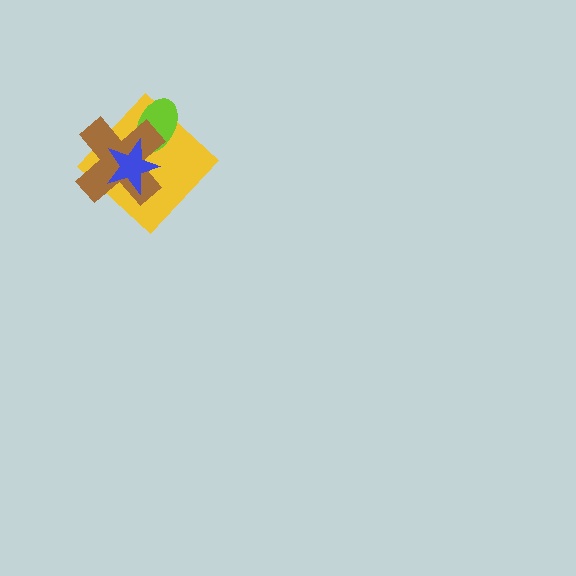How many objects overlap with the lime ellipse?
3 objects overlap with the lime ellipse.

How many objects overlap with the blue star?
3 objects overlap with the blue star.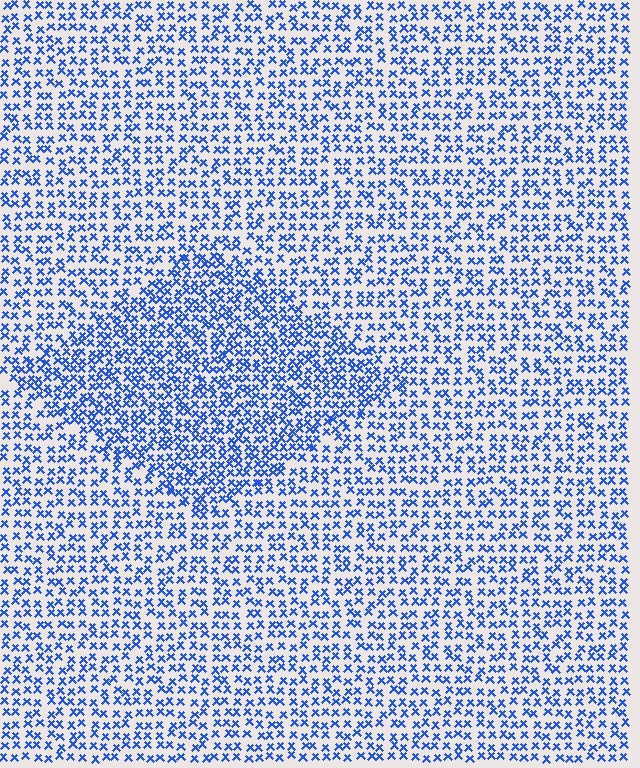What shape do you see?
I see a diamond.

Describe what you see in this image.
The image contains small blue elements arranged at two different densities. A diamond-shaped region is visible where the elements are more densely packed than the surrounding area.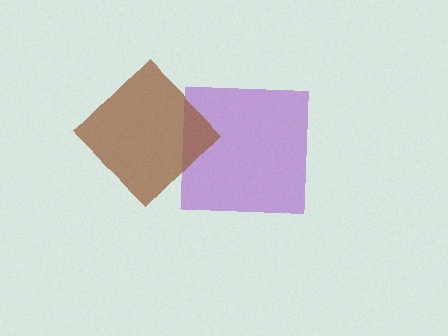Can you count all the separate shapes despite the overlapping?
Yes, there are 2 separate shapes.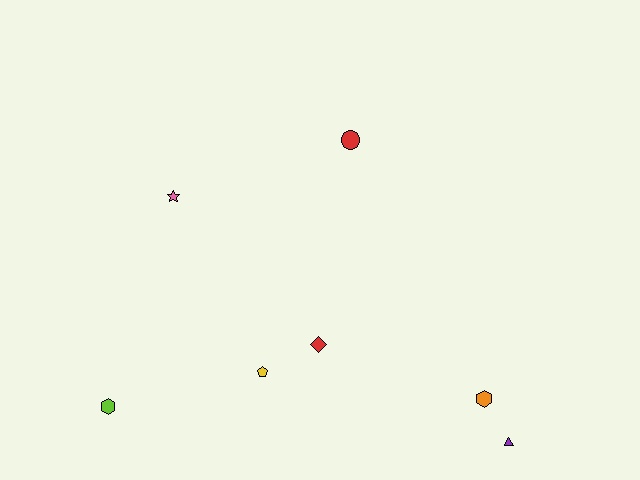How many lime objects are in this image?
There is 1 lime object.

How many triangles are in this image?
There is 1 triangle.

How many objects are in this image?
There are 7 objects.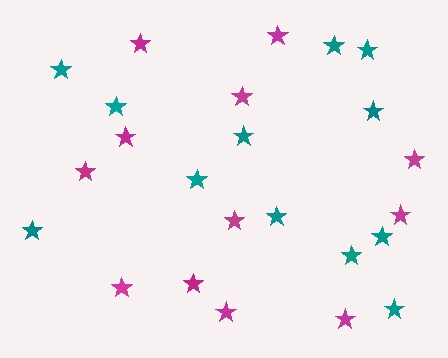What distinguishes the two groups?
There are 2 groups: one group of teal stars (12) and one group of magenta stars (12).